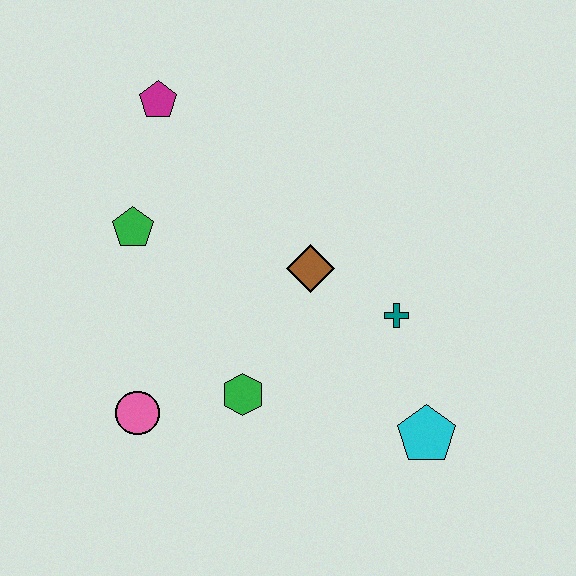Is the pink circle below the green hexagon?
Yes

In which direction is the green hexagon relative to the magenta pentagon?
The green hexagon is below the magenta pentagon.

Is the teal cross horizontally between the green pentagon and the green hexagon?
No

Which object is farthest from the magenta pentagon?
The cyan pentagon is farthest from the magenta pentagon.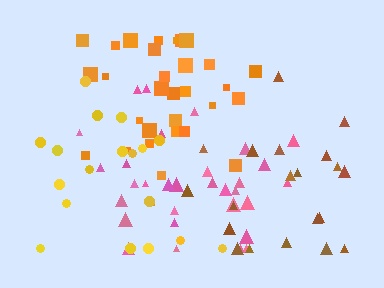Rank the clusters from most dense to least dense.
pink, orange, brown, yellow.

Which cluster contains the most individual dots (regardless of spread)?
Pink (31).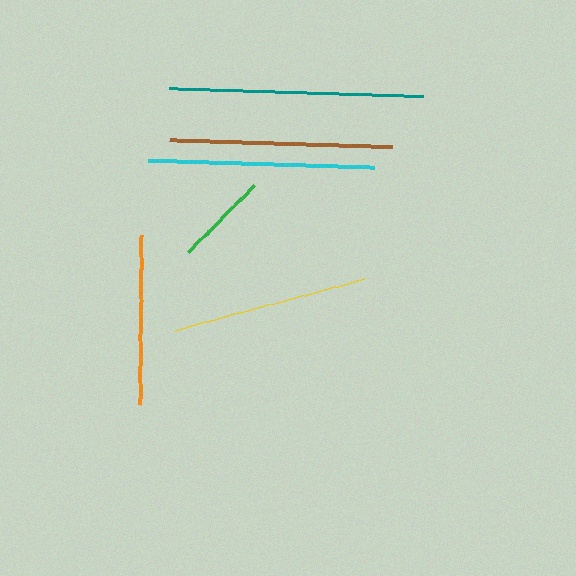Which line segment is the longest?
The teal line is the longest at approximately 253 pixels.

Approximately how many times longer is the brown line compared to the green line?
The brown line is approximately 2.4 times the length of the green line.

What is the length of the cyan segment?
The cyan segment is approximately 226 pixels long.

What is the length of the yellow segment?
The yellow segment is approximately 196 pixels long.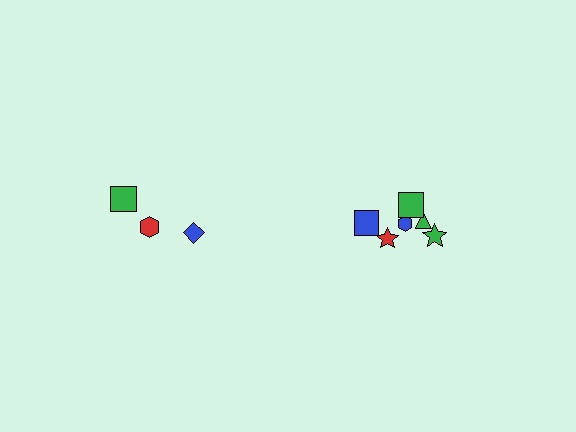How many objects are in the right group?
There are 6 objects.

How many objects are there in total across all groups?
There are 9 objects.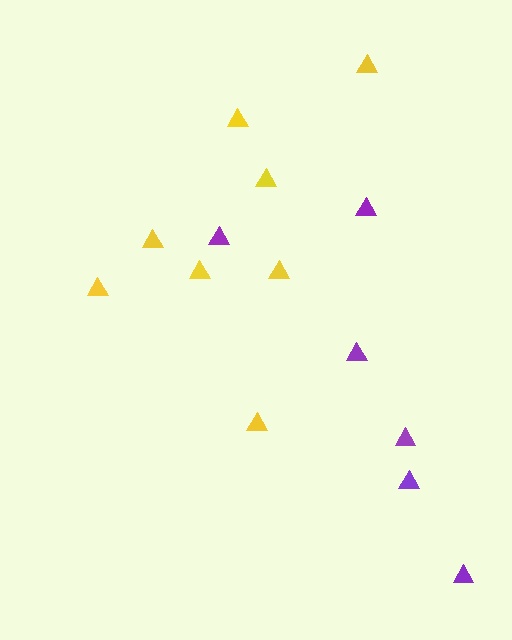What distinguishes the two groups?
There are 2 groups: one group of purple triangles (6) and one group of yellow triangles (8).